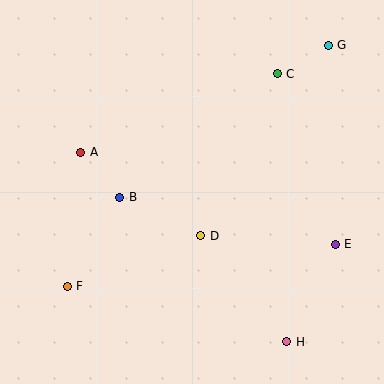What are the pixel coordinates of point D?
Point D is at (201, 236).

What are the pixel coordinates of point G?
Point G is at (328, 45).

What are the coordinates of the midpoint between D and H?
The midpoint between D and H is at (244, 289).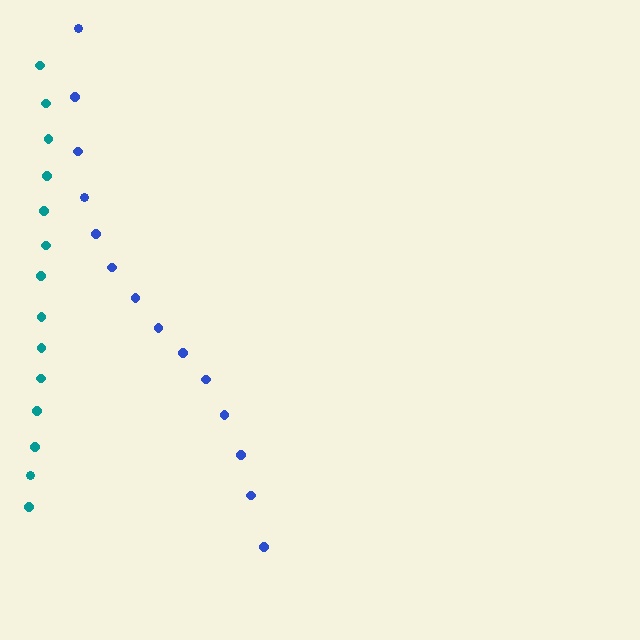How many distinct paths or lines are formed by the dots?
There are 2 distinct paths.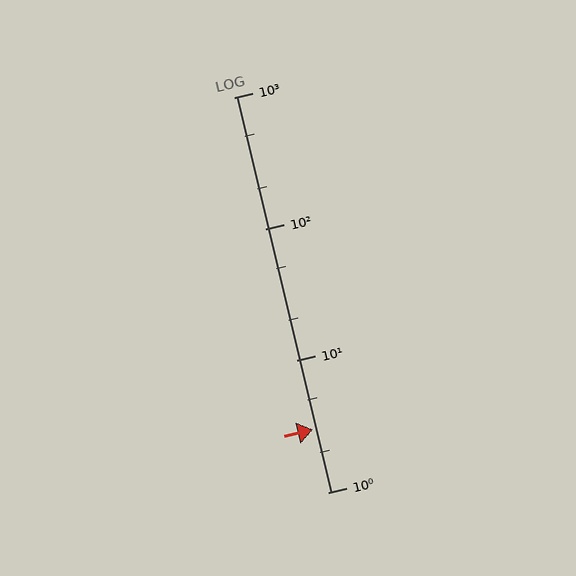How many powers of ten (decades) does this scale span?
The scale spans 3 decades, from 1 to 1000.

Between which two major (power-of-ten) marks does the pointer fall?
The pointer is between 1 and 10.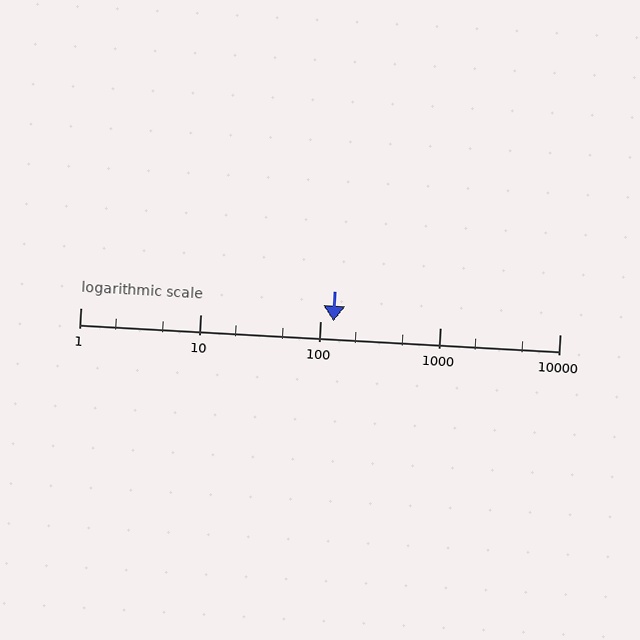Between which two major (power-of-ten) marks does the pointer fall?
The pointer is between 100 and 1000.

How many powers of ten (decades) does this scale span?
The scale spans 4 decades, from 1 to 10000.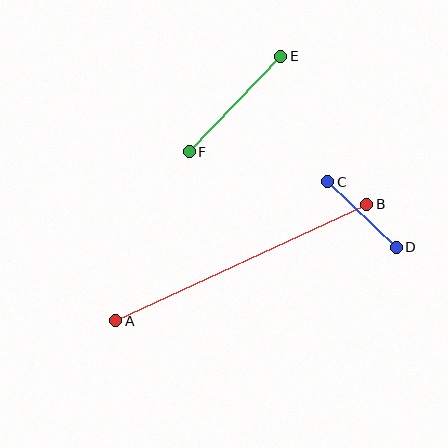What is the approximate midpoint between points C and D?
The midpoint is at approximately (362, 215) pixels.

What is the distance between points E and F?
The distance is approximately 132 pixels.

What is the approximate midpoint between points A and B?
The midpoint is at approximately (241, 262) pixels.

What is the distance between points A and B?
The distance is approximately 277 pixels.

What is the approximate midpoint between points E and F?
The midpoint is at approximately (235, 104) pixels.